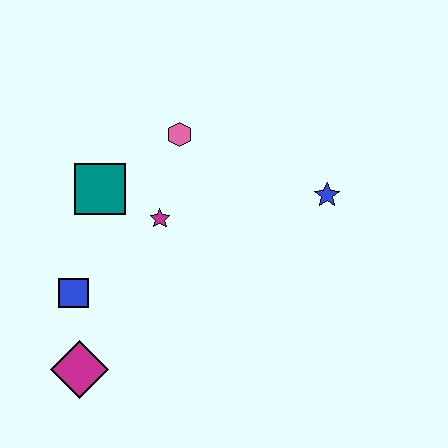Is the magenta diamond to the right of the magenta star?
No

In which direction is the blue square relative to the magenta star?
The blue square is to the left of the magenta star.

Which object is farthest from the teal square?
The blue star is farthest from the teal square.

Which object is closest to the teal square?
The magenta star is closest to the teal square.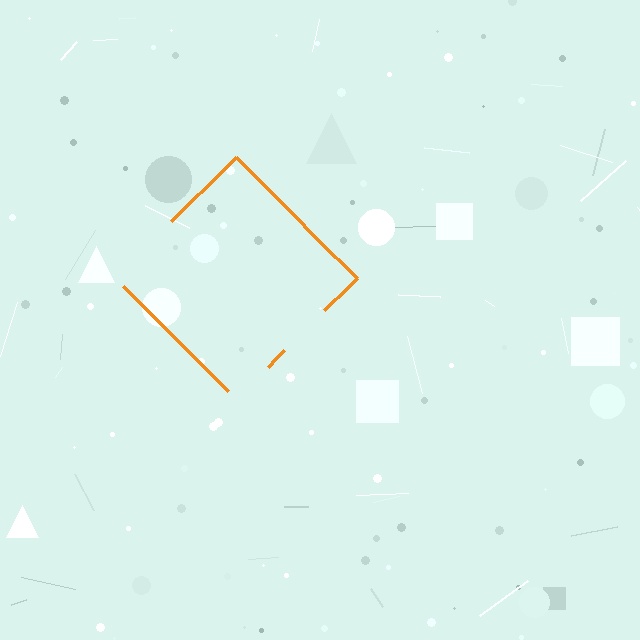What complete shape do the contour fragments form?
The contour fragments form a diamond.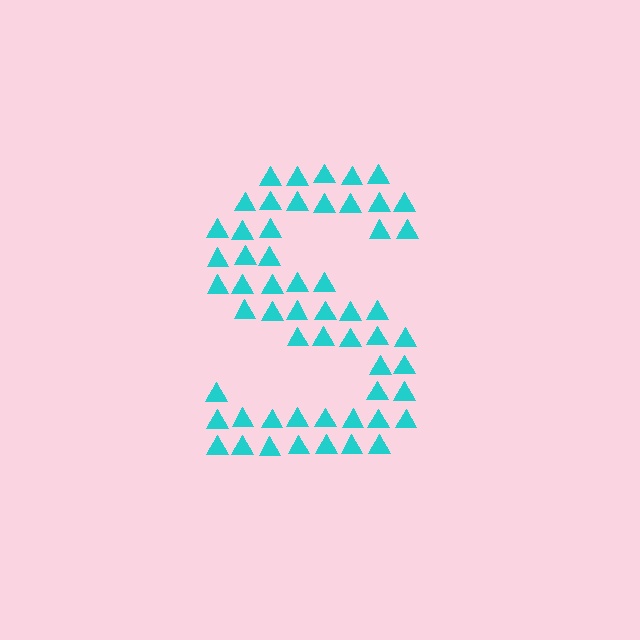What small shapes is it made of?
It is made of small triangles.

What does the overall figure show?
The overall figure shows the letter S.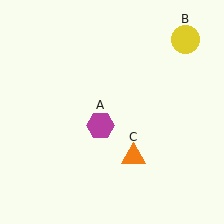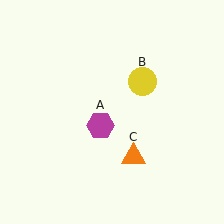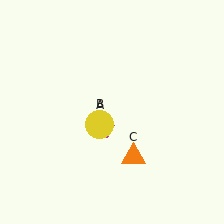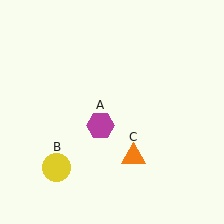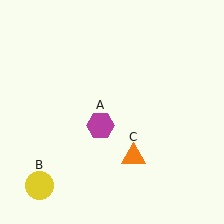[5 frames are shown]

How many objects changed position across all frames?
1 object changed position: yellow circle (object B).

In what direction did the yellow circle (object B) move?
The yellow circle (object B) moved down and to the left.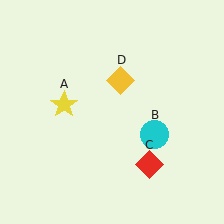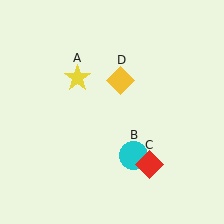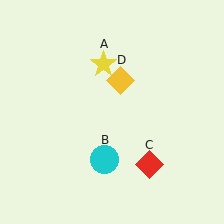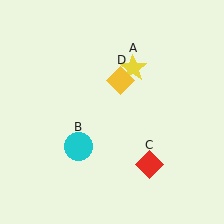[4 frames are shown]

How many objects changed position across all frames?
2 objects changed position: yellow star (object A), cyan circle (object B).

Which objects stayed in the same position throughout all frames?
Red diamond (object C) and yellow diamond (object D) remained stationary.